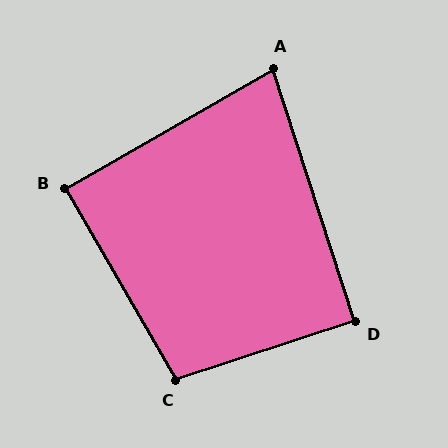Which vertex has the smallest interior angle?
A, at approximately 78 degrees.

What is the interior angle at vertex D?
Approximately 90 degrees (approximately right).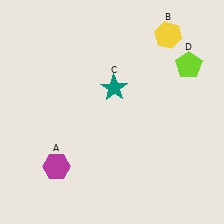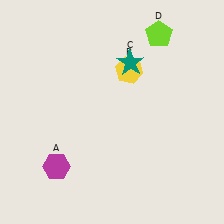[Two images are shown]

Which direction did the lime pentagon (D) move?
The lime pentagon (D) moved up.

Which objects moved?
The objects that moved are: the yellow hexagon (B), the teal star (C), the lime pentagon (D).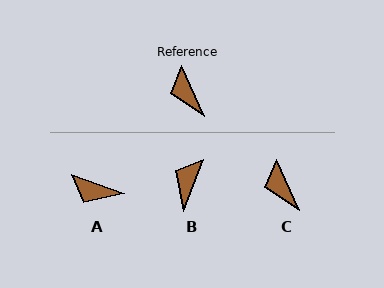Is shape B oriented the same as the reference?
No, it is off by about 46 degrees.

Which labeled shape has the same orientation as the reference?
C.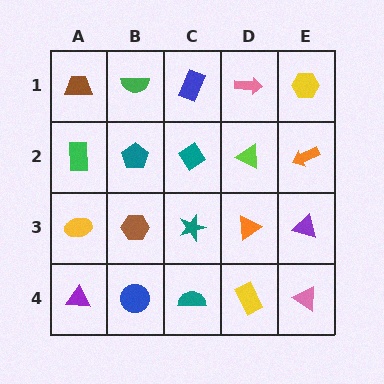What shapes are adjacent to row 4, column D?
An orange triangle (row 3, column D), a teal semicircle (row 4, column C), a pink triangle (row 4, column E).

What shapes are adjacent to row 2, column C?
A blue rectangle (row 1, column C), a teal star (row 3, column C), a teal pentagon (row 2, column B), a lime triangle (row 2, column D).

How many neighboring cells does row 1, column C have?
3.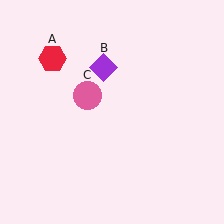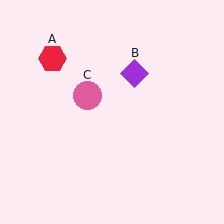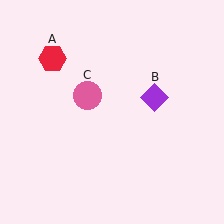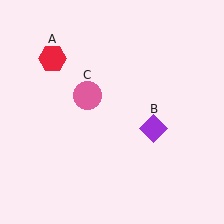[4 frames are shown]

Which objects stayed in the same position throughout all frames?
Red hexagon (object A) and pink circle (object C) remained stationary.